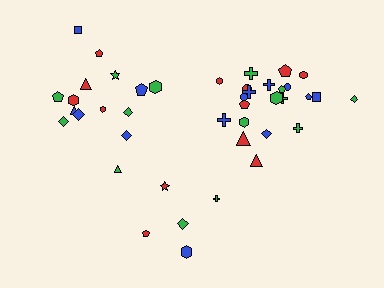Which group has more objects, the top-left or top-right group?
The top-right group.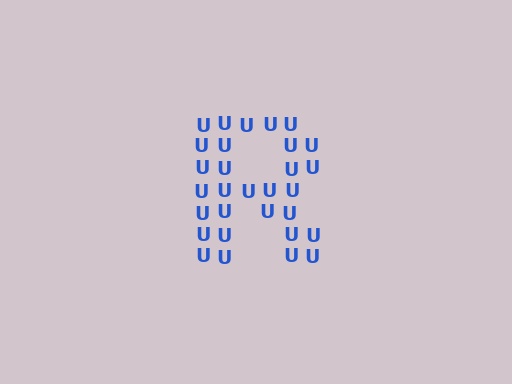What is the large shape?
The large shape is the letter R.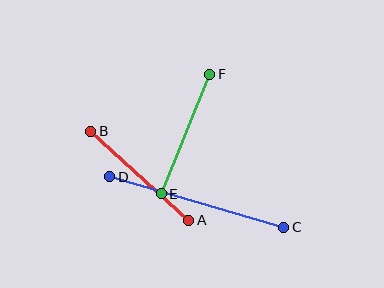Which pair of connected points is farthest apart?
Points C and D are farthest apart.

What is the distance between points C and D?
The distance is approximately 181 pixels.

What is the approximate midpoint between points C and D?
The midpoint is at approximately (197, 202) pixels.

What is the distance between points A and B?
The distance is approximately 133 pixels.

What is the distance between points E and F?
The distance is approximately 129 pixels.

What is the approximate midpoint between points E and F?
The midpoint is at approximately (186, 134) pixels.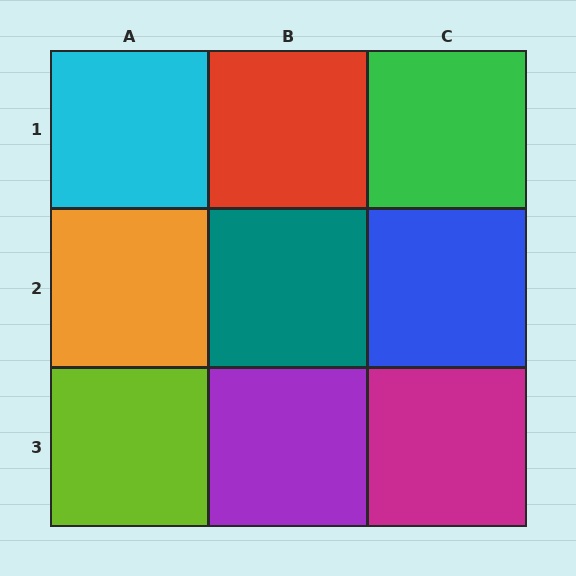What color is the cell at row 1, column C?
Green.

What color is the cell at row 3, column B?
Purple.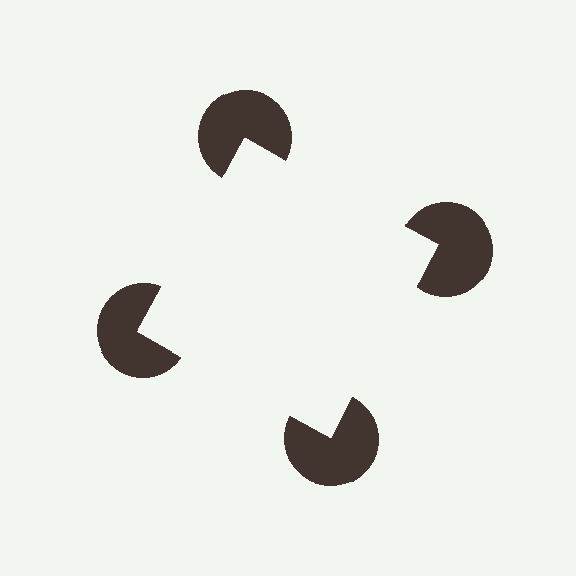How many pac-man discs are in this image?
There are 4 — one at each vertex of the illusory square.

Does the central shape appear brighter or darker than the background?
It typically appears slightly brighter than the background, even though no actual brightness change is drawn.